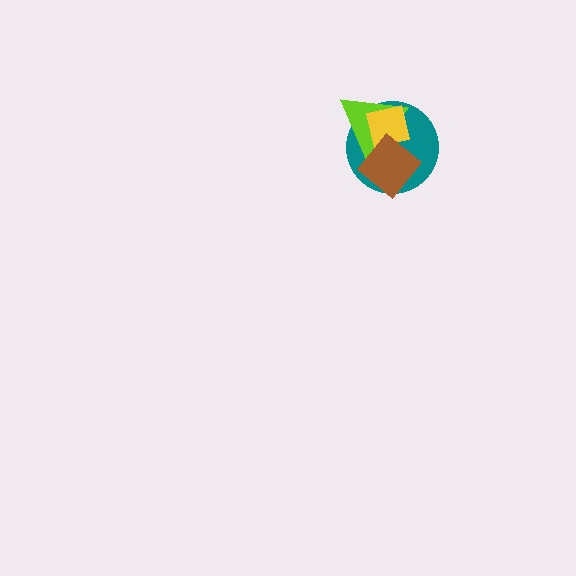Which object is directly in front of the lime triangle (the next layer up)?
The yellow square is directly in front of the lime triangle.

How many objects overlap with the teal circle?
3 objects overlap with the teal circle.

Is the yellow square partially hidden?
Yes, it is partially covered by another shape.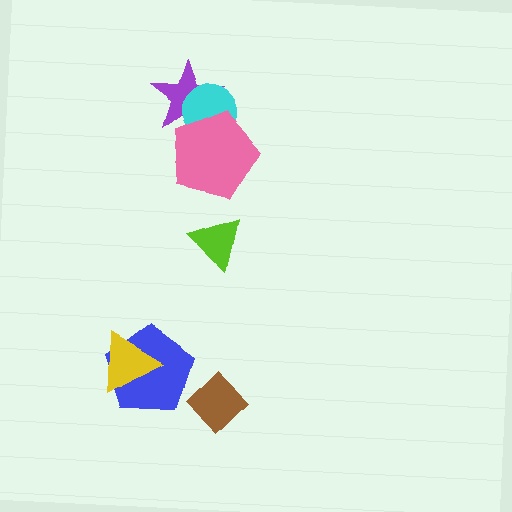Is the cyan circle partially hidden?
Yes, it is partially covered by another shape.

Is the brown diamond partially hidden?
No, no other shape covers it.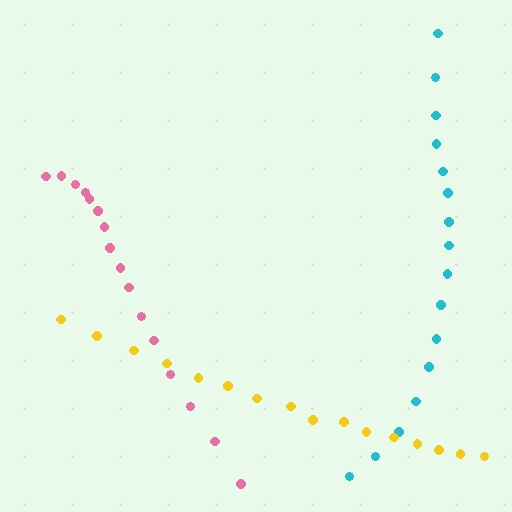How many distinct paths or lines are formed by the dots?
There are 3 distinct paths.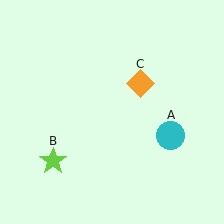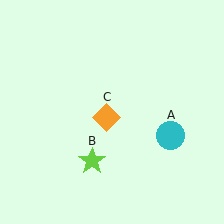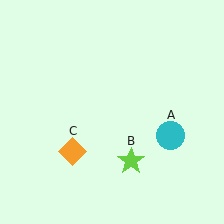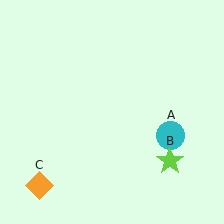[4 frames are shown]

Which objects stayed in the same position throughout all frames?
Cyan circle (object A) remained stationary.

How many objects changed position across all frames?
2 objects changed position: lime star (object B), orange diamond (object C).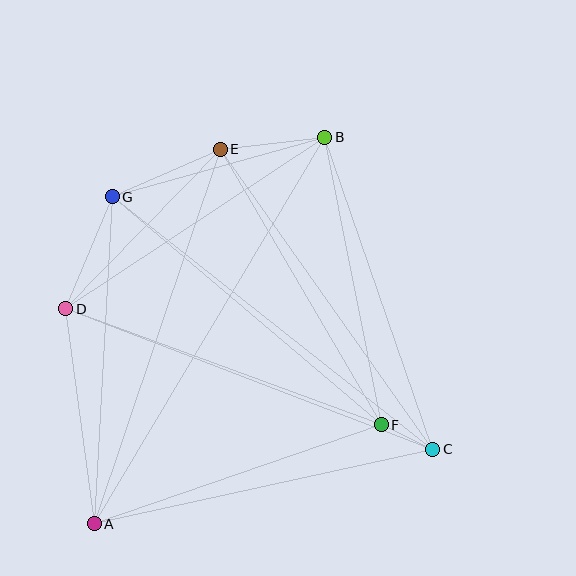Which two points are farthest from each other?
Points A and B are farthest from each other.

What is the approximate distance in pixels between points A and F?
The distance between A and F is approximately 304 pixels.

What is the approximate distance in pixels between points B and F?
The distance between B and F is approximately 293 pixels.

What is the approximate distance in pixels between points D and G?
The distance between D and G is approximately 121 pixels.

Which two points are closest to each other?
Points C and F are closest to each other.